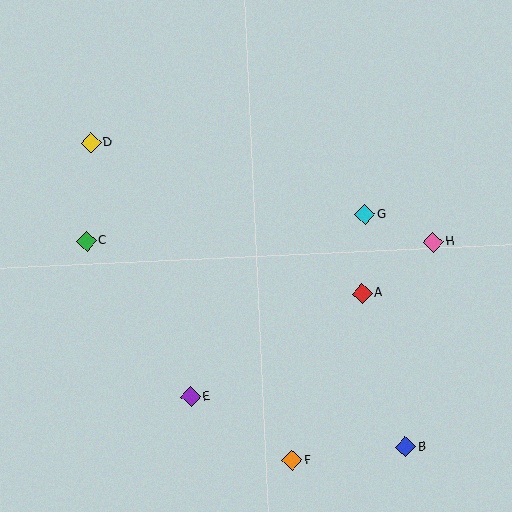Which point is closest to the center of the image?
Point A at (362, 293) is closest to the center.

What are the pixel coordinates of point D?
Point D is at (91, 143).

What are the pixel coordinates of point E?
Point E is at (191, 397).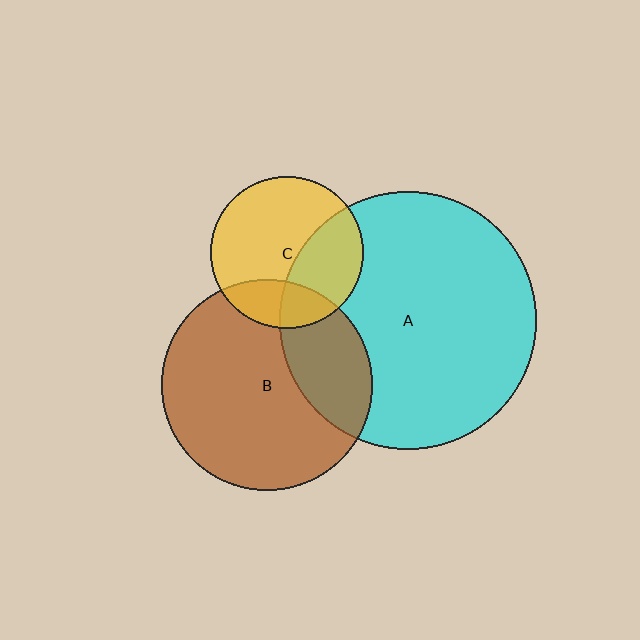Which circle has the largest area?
Circle A (cyan).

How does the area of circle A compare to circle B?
Approximately 1.5 times.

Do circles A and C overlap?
Yes.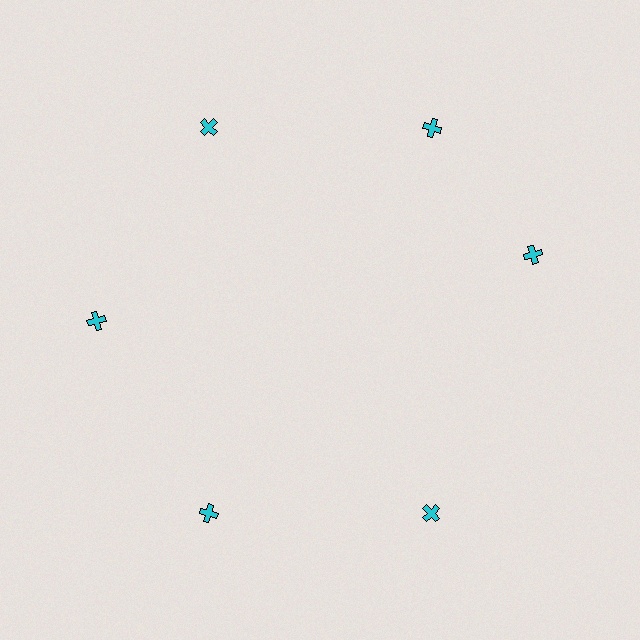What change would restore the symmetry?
The symmetry would be restored by rotating it back into even spacing with its neighbors so that all 6 crosses sit at equal angles and equal distance from the center.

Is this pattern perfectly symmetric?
No. The 6 cyan crosses are arranged in a ring, but one element near the 3 o'clock position is rotated out of alignment along the ring, breaking the 6-fold rotational symmetry.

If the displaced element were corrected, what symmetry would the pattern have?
It would have 6-fold rotational symmetry — the pattern would map onto itself every 60 degrees.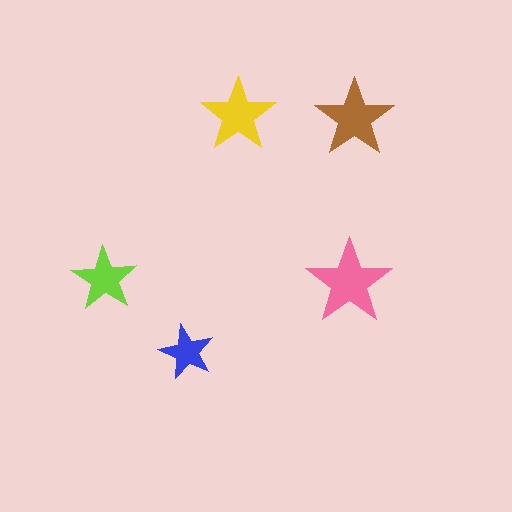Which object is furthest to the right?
The brown star is rightmost.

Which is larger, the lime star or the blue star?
The lime one.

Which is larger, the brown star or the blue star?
The brown one.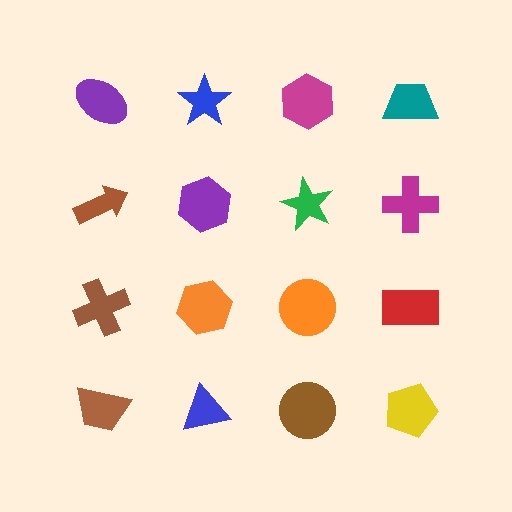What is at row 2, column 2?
A purple hexagon.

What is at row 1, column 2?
A blue star.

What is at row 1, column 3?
A magenta hexagon.